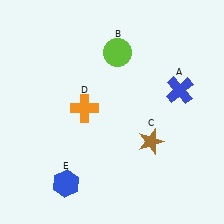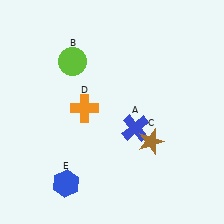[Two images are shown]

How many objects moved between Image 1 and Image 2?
2 objects moved between the two images.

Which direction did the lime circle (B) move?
The lime circle (B) moved left.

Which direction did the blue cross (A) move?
The blue cross (A) moved left.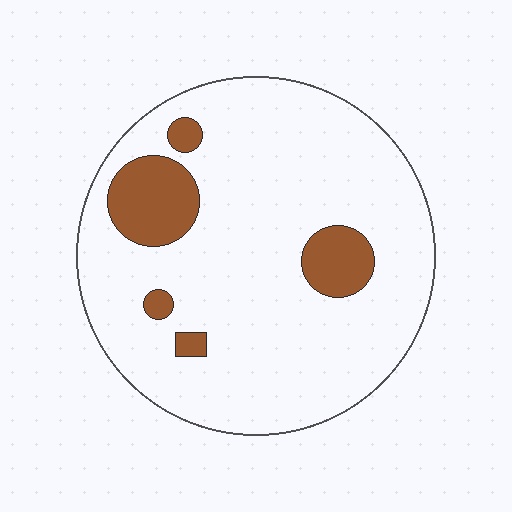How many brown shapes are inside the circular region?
5.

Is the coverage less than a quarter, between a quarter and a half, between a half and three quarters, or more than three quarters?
Less than a quarter.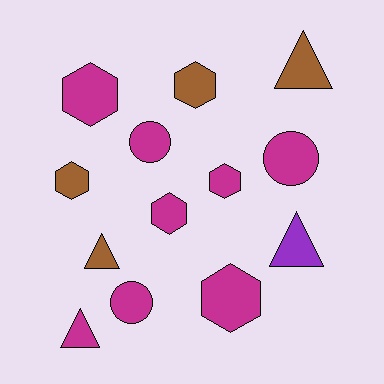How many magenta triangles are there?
There is 1 magenta triangle.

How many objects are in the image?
There are 13 objects.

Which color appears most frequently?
Magenta, with 8 objects.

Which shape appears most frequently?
Hexagon, with 6 objects.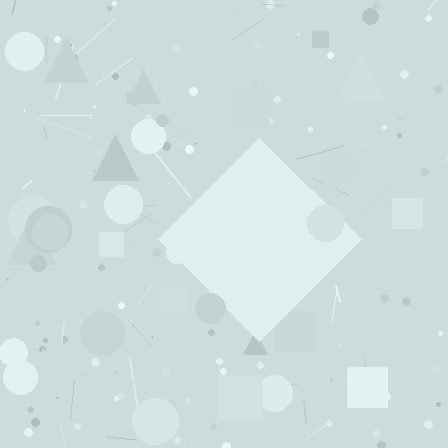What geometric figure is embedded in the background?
A diamond is embedded in the background.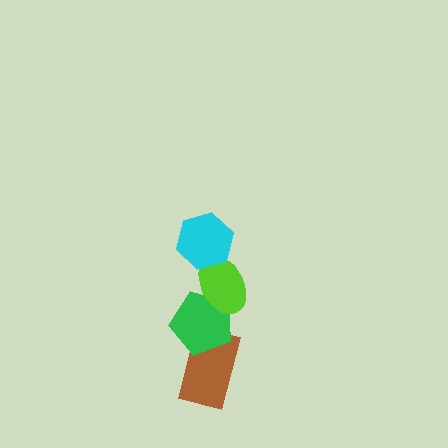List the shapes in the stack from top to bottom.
From top to bottom: the cyan hexagon, the lime ellipse, the green pentagon, the brown rectangle.